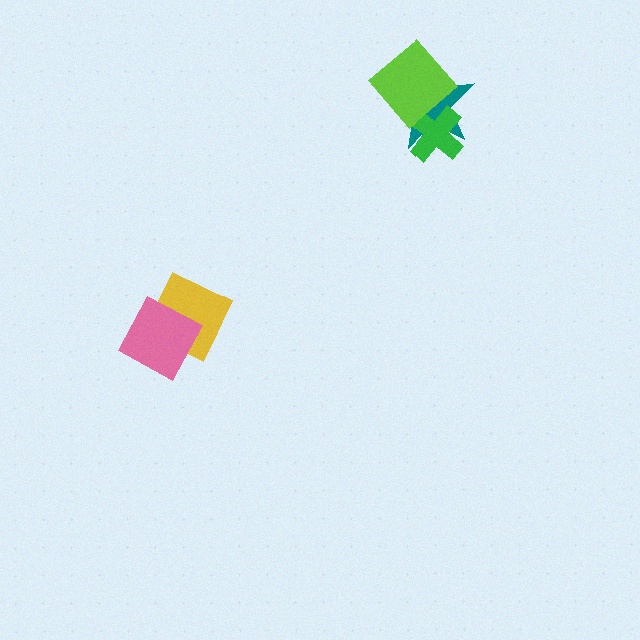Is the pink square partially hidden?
No, no other shape covers it.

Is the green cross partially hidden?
Yes, it is partially covered by another shape.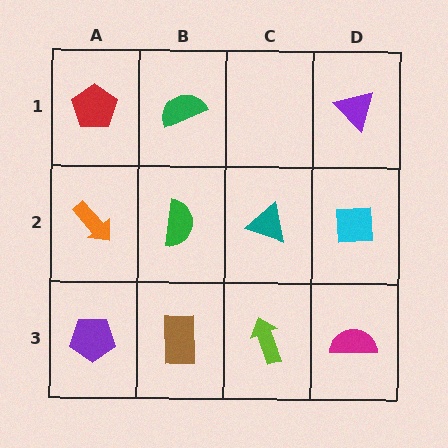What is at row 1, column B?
A green semicircle.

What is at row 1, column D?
A purple triangle.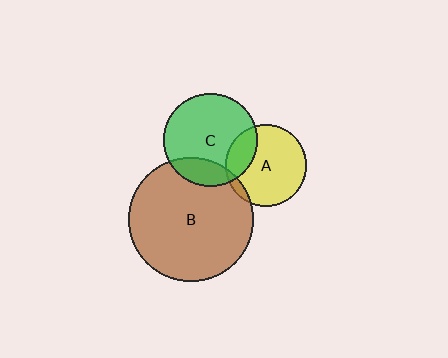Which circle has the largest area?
Circle B (brown).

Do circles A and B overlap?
Yes.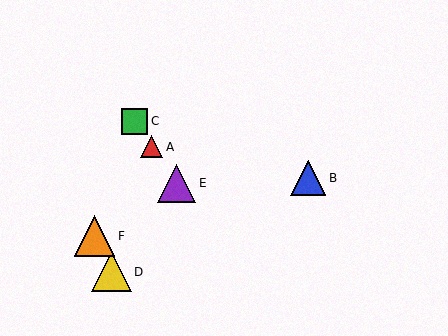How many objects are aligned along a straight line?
3 objects (A, C, E) are aligned along a straight line.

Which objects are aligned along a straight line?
Objects A, C, E are aligned along a straight line.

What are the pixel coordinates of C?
Object C is at (134, 121).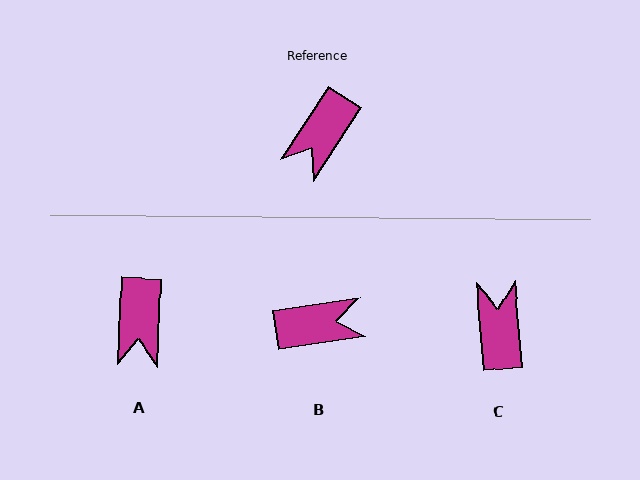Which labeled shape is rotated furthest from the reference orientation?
C, about 141 degrees away.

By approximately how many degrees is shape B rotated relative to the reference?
Approximately 132 degrees counter-clockwise.